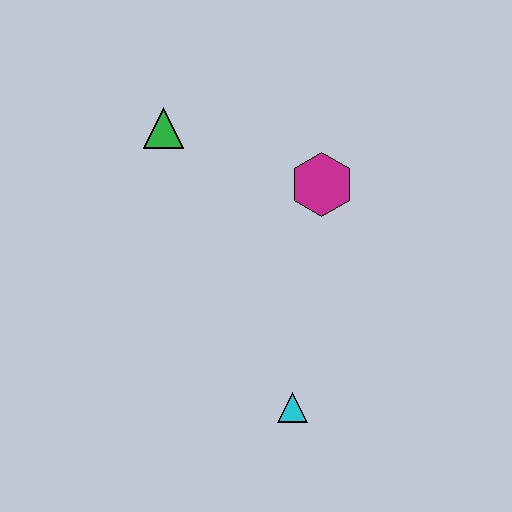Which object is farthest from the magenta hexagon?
The cyan triangle is farthest from the magenta hexagon.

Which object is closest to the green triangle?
The magenta hexagon is closest to the green triangle.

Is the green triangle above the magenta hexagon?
Yes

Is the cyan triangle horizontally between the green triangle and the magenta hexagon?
Yes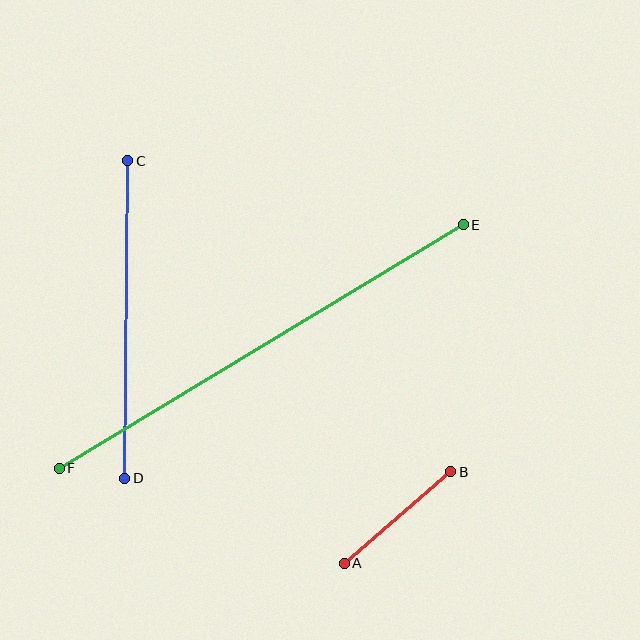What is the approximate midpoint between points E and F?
The midpoint is at approximately (261, 346) pixels.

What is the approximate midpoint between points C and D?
The midpoint is at approximately (126, 319) pixels.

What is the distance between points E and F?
The distance is approximately 472 pixels.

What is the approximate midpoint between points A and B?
The midpoint is at approximately (397, 518) pixels.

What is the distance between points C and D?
The distance is approximately 317 pixels.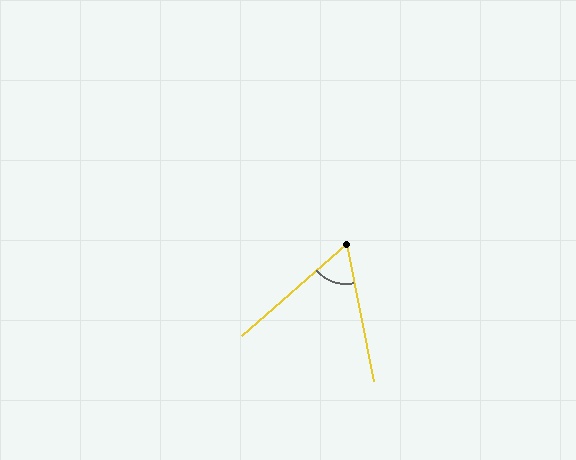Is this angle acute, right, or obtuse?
It is acute.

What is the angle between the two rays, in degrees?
Approximately 60 degrees.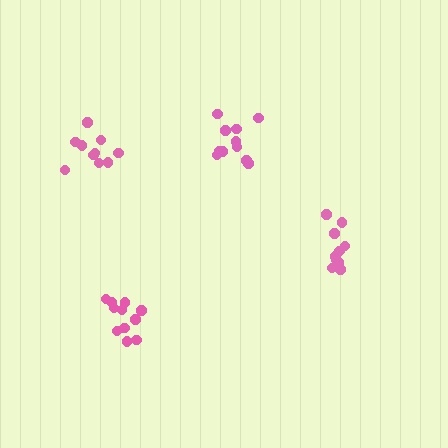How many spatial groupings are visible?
There are 4 spatial groupings.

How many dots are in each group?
Group 1: 10 dots, Group 2: 11 dots, Group 3: 10 dots, Group 4: 11 dots (42 total).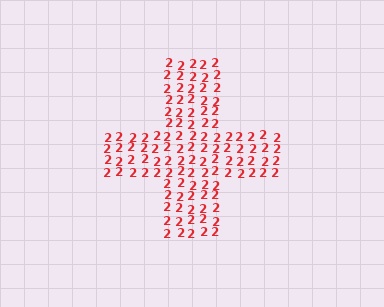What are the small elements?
The small elements are digit 2's.